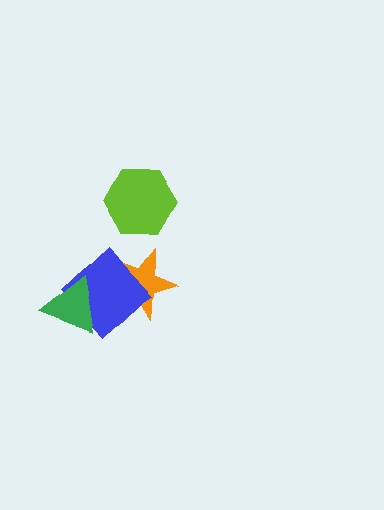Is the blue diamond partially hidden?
Yes, it is partially covered by another shape.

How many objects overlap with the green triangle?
1 object overlaps with the green triangle.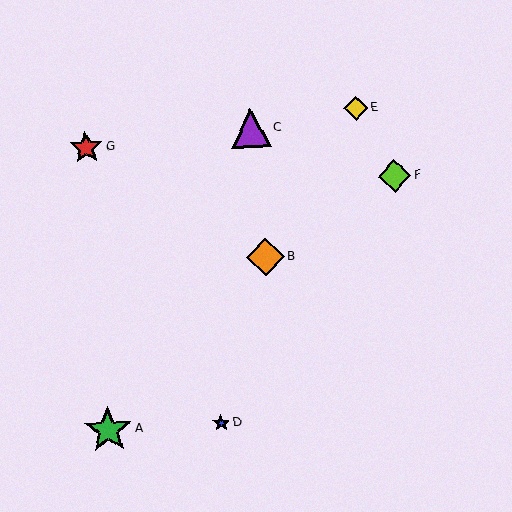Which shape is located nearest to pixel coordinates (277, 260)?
The orange diamond (labeled B) at (265, 257) is nearest to that location.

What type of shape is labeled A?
Shape A is a green star.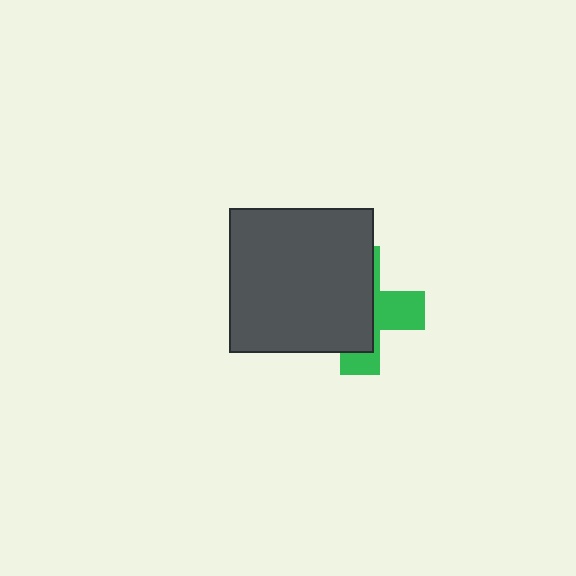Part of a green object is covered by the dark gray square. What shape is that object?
It is a cross.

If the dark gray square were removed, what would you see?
You would see the complete green cross.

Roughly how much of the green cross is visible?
A small part of it is visible (roughly 38%).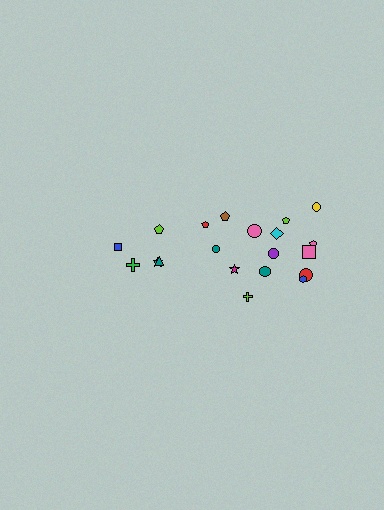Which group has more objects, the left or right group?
The right group.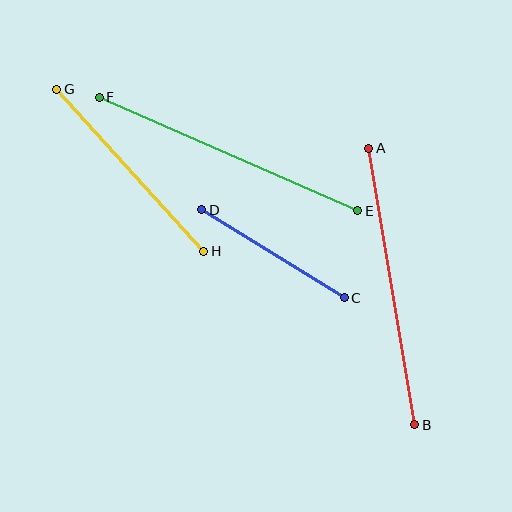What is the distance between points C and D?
The distance is approximately 168 pixels.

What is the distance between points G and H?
The distance is approximately 219 pixels.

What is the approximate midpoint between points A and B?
The midpoint is at approximately (392, 287) pixels.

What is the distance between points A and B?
The distance is approximately 280 pixels.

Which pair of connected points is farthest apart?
Points E and F are farthest apart.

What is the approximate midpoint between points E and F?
The midpoint is at approximately (229, 154) pixels.